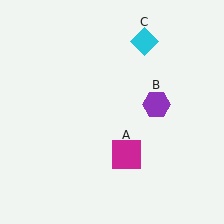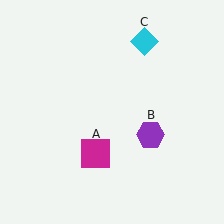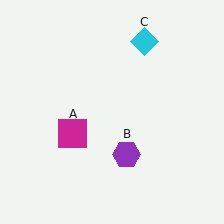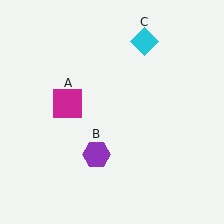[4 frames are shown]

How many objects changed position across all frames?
2 objects changed position: magenta square (object A), purple hexagon (object B).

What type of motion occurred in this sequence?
The magenta square (object A), purple hexagon (object B) rotated clockwise around the center of the scene.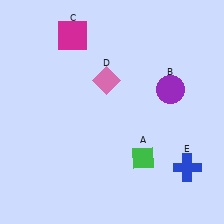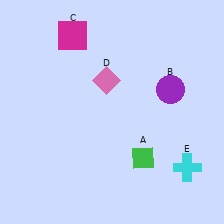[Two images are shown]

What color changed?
The cross (E) changed from blue in Image 1 to cyan in Image 2.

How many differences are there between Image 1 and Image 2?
There is 1 difference between the two images.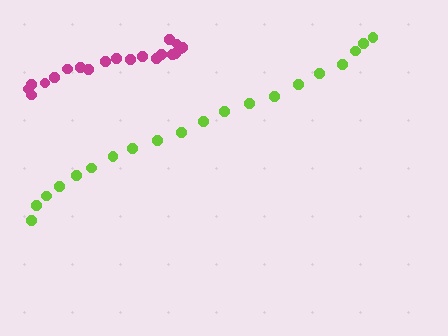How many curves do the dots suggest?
There are 2 distinct paths.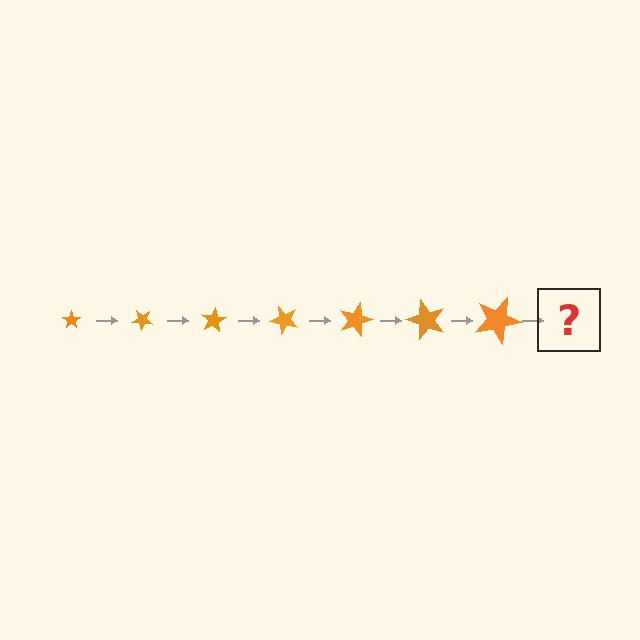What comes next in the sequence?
The next element should be a star, larger than the previous one and rotated 280 degrees from the start.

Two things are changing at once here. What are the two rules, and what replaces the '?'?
The two rules are that the star grows larger each step and it rotates 40 degrees each step. The '?' should be a star, larger than the previous one and rotated 280 degrees from the start.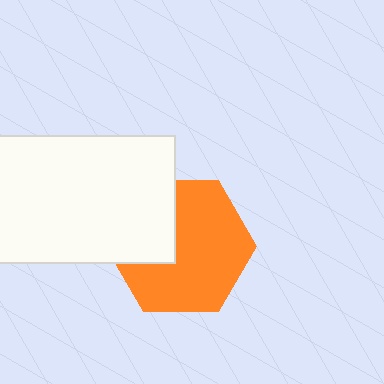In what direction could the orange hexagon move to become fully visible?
The orange hexagon could move toward the lower-right. That would shift it out from behind the white rectangle entirely.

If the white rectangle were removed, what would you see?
You would see the complete orange hexagon.